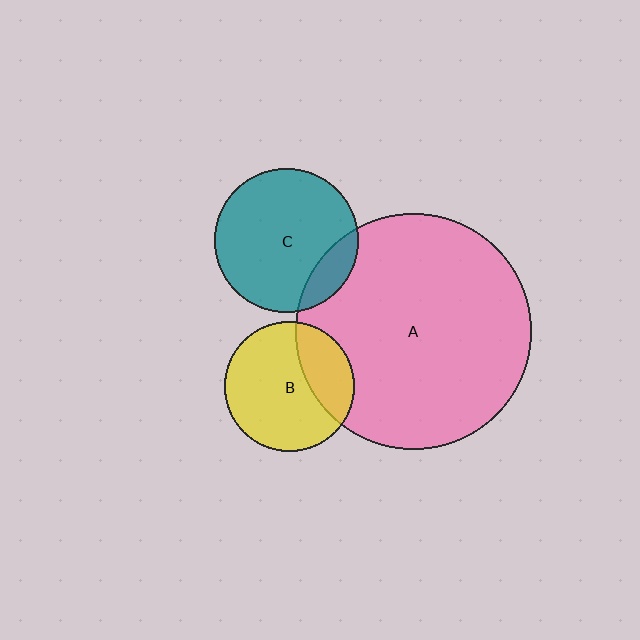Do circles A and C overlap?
Yes.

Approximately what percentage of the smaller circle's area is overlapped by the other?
Approximately 15%.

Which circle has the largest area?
Circle A (pink).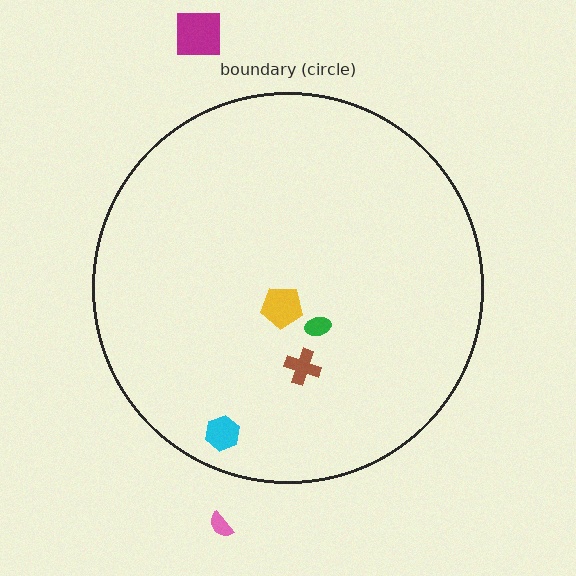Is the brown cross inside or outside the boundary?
Inside.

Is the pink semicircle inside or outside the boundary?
Outside.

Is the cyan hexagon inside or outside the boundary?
Inside.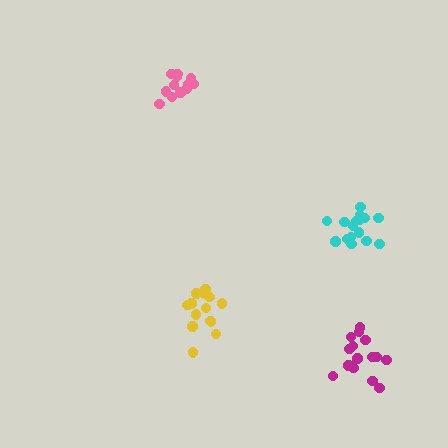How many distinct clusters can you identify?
There are 4 distinct clusters.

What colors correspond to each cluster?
The clusters are colored: yellow, magenta, cyan, pink.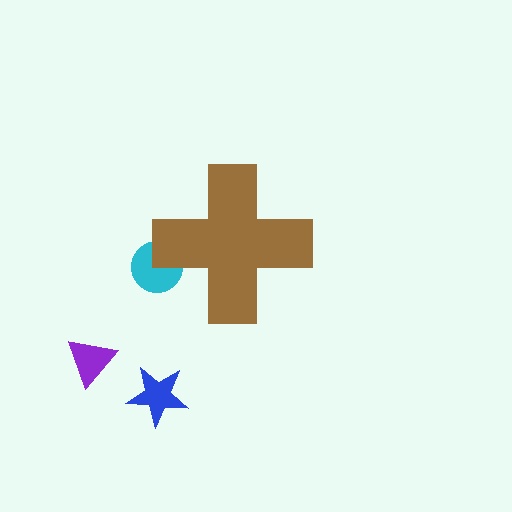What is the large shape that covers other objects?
A brown cross.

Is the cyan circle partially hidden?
Yes, the cyan circle is partially hidden behind the brown cross.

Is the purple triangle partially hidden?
No, the purple triangle is fully visible.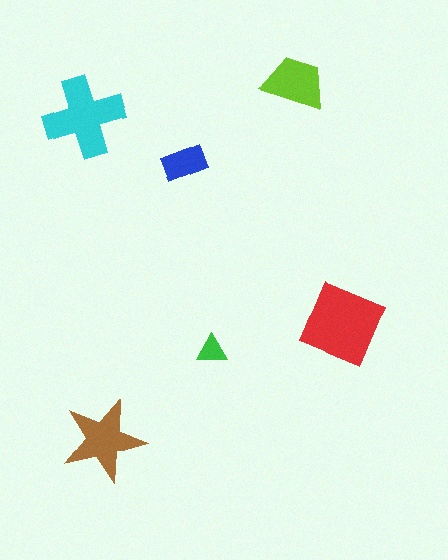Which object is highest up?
The lime trapezoid is topmost.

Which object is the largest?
The red diamond.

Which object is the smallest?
The green triangle.